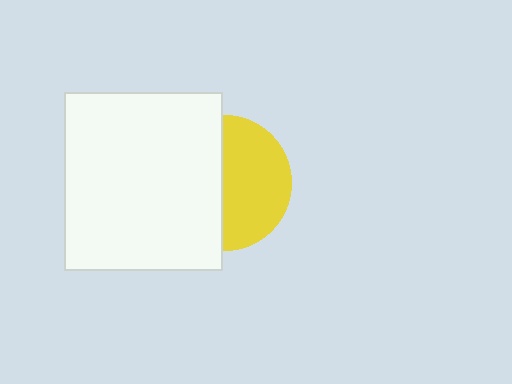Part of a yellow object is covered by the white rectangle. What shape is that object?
It is a circle.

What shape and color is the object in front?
The object in front is a white rectangle.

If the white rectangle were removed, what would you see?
You would see the complete yellow circle.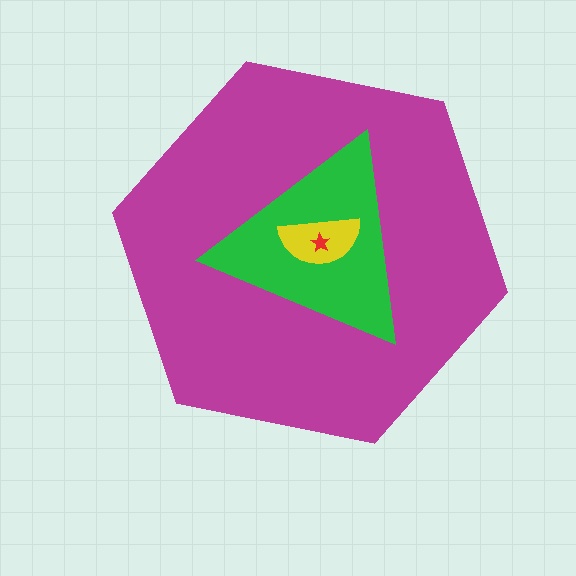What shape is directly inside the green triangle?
The yellow semicircle.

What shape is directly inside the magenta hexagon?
The green triangle.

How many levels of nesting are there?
4.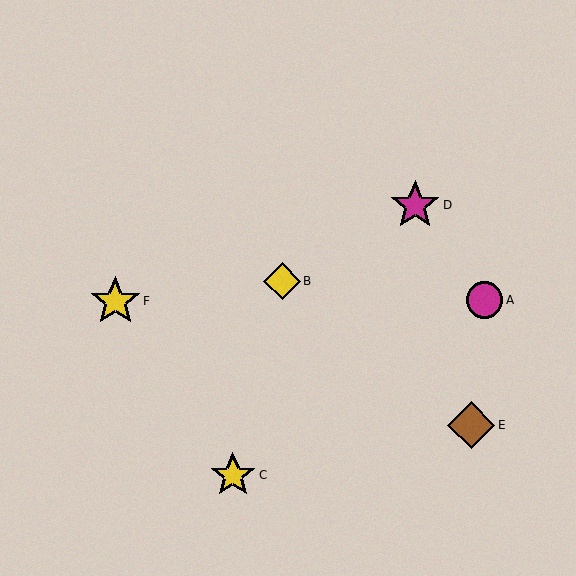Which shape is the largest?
The yellow star (labeled F) is the largest.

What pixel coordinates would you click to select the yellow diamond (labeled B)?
Click at (282, 281) to select the yellow diamond B.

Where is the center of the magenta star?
The center of the magenta star is at (415, 205).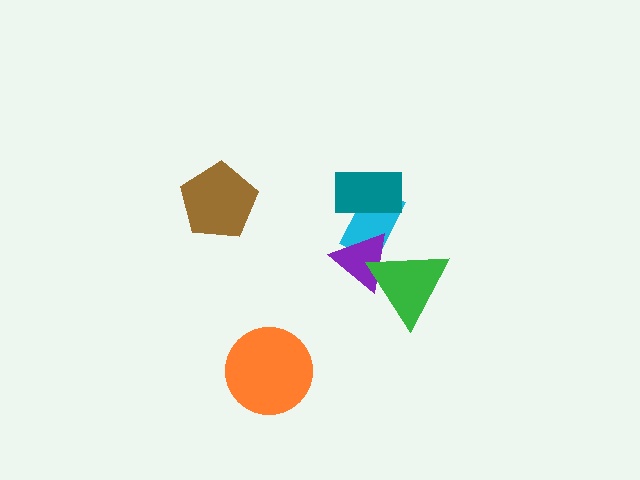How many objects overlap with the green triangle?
2 objects overlap with the green triangle.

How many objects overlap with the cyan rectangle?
3 objects overlap with the cyan rectangle.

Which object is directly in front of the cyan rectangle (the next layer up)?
The purple triangle is directly in front of the cyan rectangle.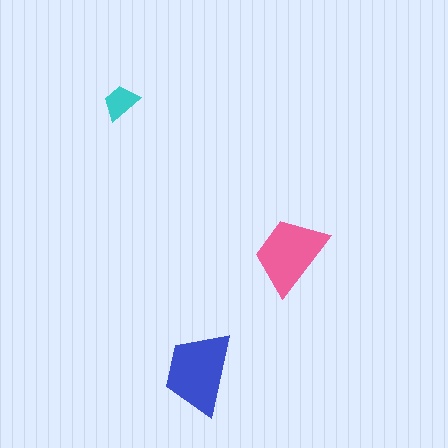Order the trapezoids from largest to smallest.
the blue one, the pink one, the cyan one.